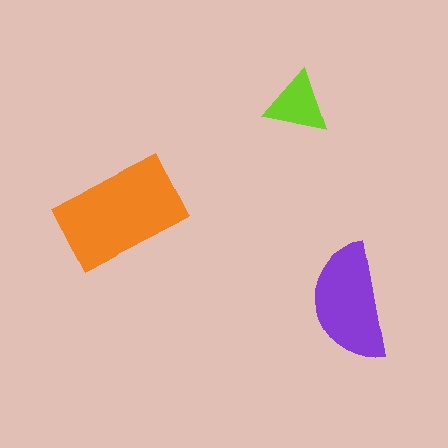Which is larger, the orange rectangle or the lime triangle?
The orange rectangle.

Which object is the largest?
The orange rectangle.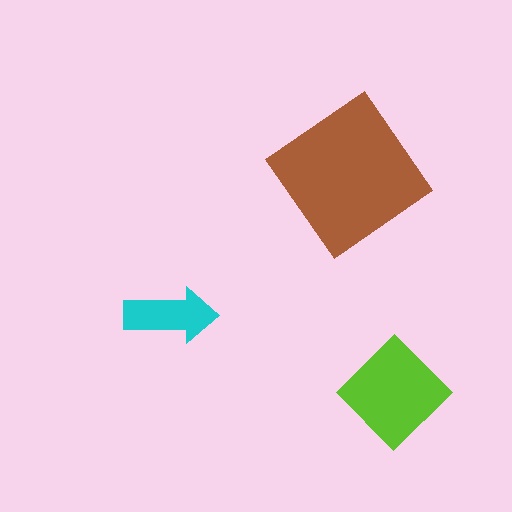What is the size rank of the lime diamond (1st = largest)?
2nd.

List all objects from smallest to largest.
The cyan arrow, the lime diamond, the brown diamond.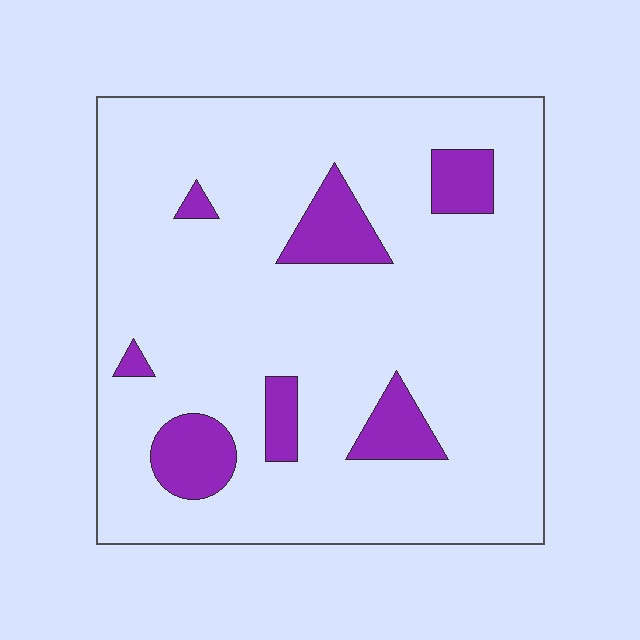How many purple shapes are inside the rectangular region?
7.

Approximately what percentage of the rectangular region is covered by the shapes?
Approximately 15%.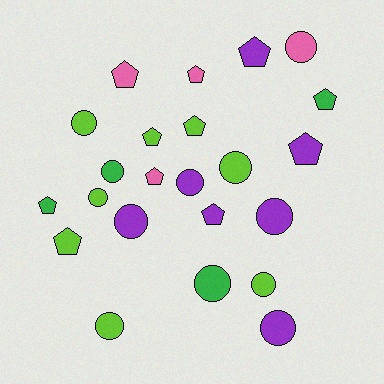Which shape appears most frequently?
Circle, with 12 objects.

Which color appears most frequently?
Lime, with 8 objects.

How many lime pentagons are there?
There are 3 lime pentagons.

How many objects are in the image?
There are 23 objects.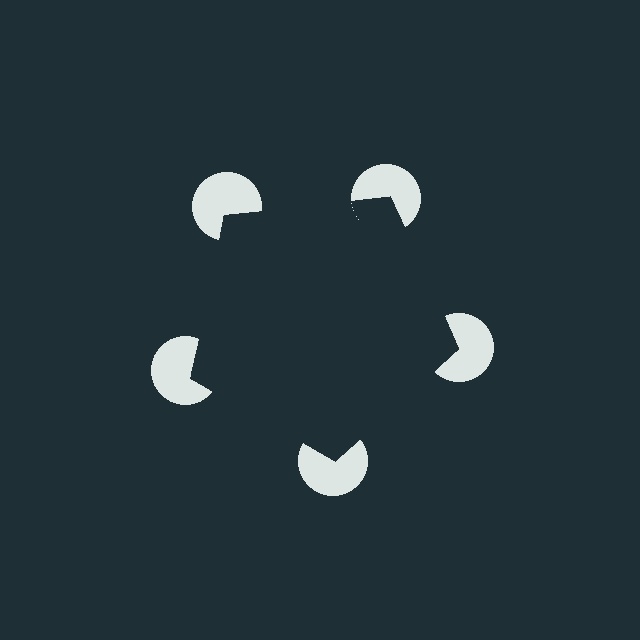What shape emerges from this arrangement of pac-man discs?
An illusory pentagon — its edges are inferred from the aligned wedge cuts in the pac-man discs, not physically drawn.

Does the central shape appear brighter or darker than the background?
It typically appears slightly darker than the background, even though no actual brightness change is drawn.